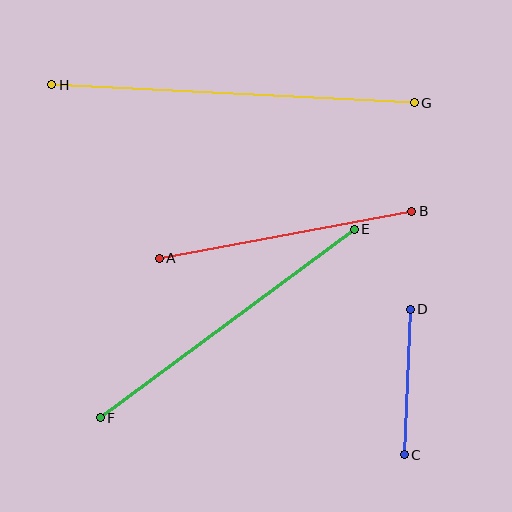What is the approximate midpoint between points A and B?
The midpoint is at approximately (286, 235) pixels.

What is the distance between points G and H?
The distance is approximately 363 pixels.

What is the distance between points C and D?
The distance is approximately 146 pixels.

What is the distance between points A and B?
The distance is approximately 257 pixels.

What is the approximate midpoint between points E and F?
The midpoint is at approximately (227, 324) pixels.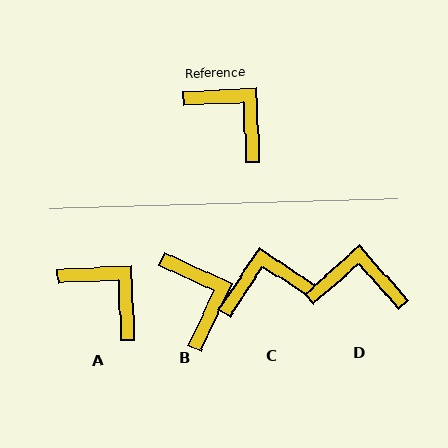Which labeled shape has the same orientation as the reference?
A.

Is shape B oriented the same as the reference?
No, it is off by about 27 degrees.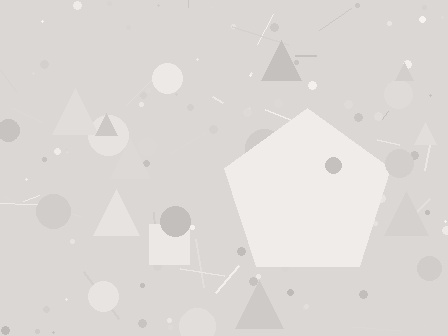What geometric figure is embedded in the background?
A pentagon is embedded in the background.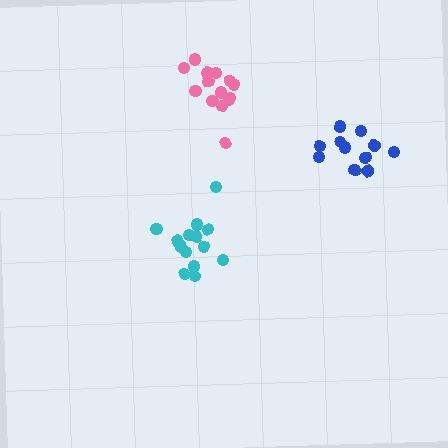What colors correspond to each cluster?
The clusters are colored: pink, cyan, blue.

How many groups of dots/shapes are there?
There are 3 groups.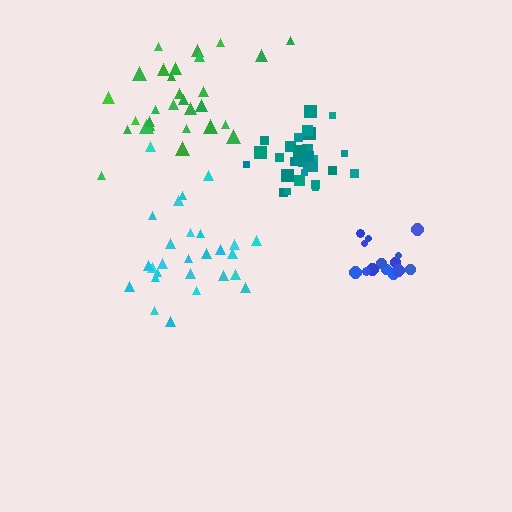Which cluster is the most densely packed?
Teal.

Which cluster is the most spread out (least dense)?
Cyan.